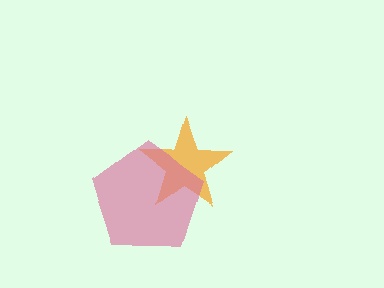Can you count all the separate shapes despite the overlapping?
Yes, there are 2 separate shapes.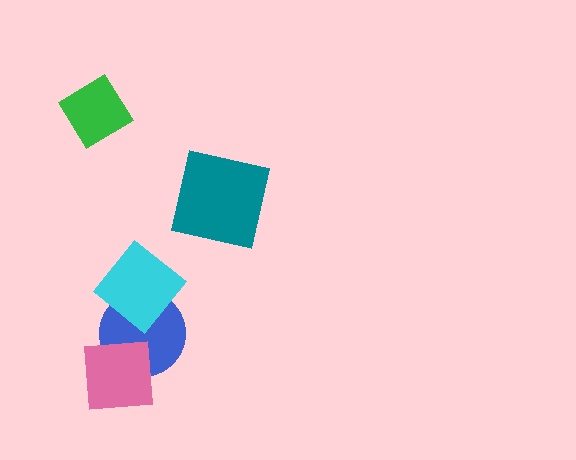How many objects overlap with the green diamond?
0 objects overlap with the green diamond.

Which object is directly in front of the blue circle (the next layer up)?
The cyan diamond is directly in front of the blue circle.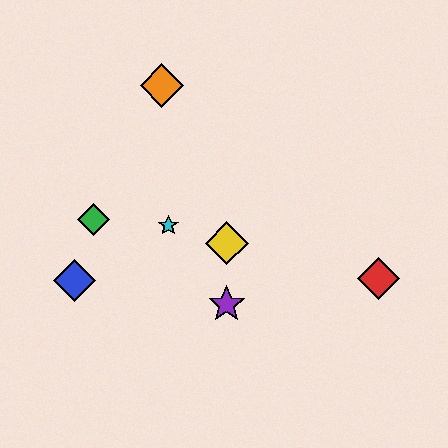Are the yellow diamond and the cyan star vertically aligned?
No, the yellow diamond is at x≈227 and the cyan star is at x≈168.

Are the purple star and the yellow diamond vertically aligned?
Yes, both are at x≈227.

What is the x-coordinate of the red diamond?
The red diamond is at x≈378.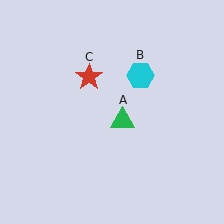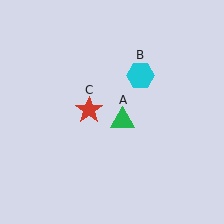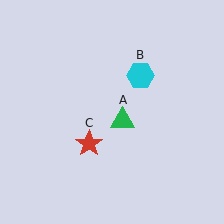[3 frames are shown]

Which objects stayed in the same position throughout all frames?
Green triangle (object A) and cyan hexagon (object B) remained stationary.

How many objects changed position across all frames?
1 object changed position: red star (object C).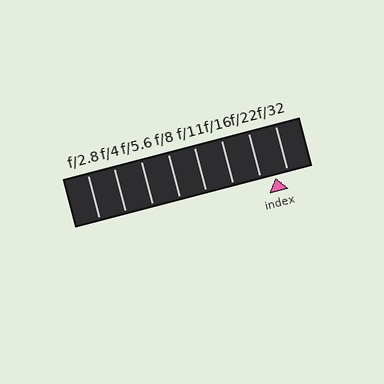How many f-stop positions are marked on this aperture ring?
There are 8 f-stop positions marked.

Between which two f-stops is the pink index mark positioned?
The index mark is between f/22 and f/32.